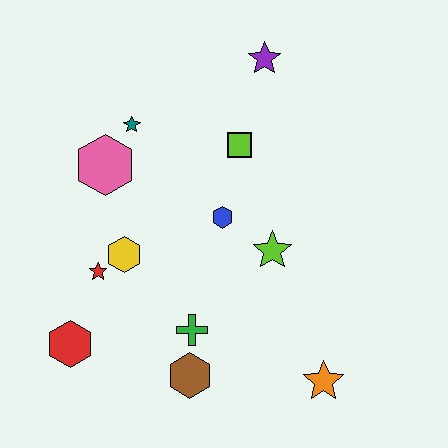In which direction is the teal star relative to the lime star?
The teal star is to the left of the lime star.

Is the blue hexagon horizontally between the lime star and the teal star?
Yes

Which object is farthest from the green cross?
The purple star is farthest from the green cross.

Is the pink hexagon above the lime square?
No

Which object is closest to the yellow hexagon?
The red star is closest to the yellow hexagon.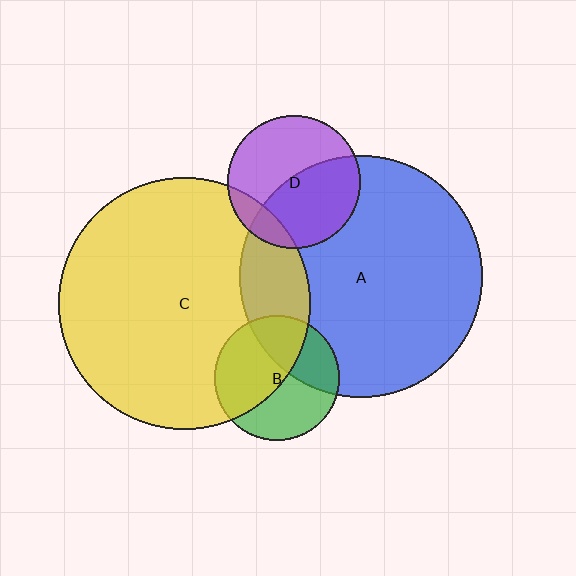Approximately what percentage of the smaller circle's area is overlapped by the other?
Approximately 15%.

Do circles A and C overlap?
Yes.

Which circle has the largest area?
Circle C (yellow).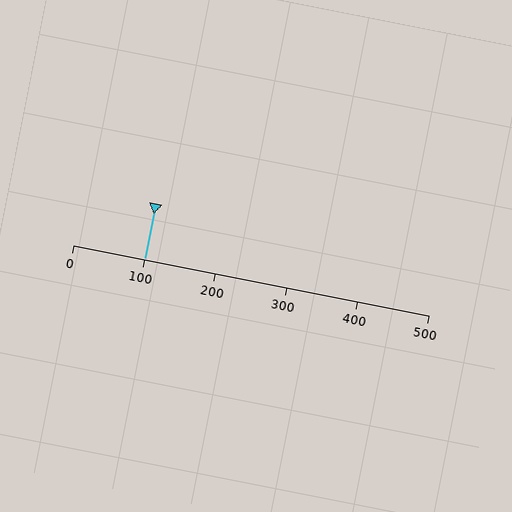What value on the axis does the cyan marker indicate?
The marker indicates approximately 100.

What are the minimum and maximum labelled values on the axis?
The axis runs from 0 to 500.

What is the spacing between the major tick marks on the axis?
The major ticks are spaced 100 apart.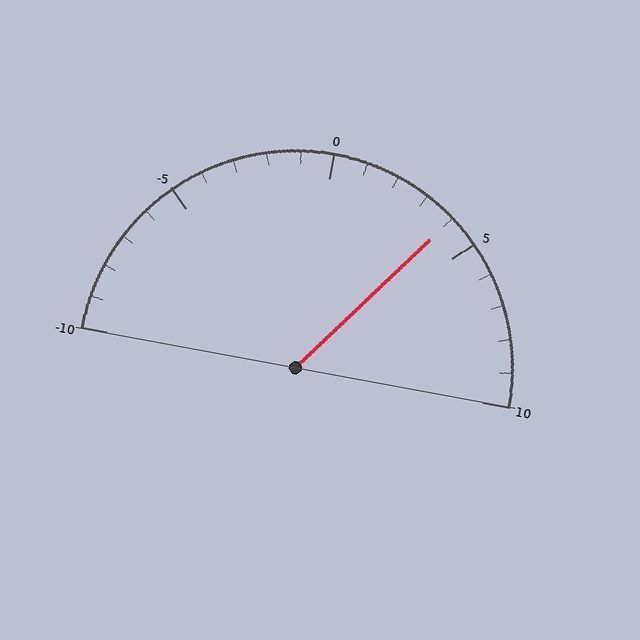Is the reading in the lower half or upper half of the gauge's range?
The reading is in the upper half of the range (-10 to 10).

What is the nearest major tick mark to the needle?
The nearest major tick mark is 5.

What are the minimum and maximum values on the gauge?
The gauge ranges from -10 to 10.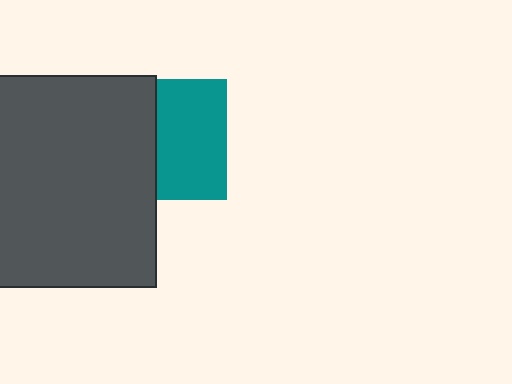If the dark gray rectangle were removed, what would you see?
You would see the complete teal square.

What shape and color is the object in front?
The object in front is a dark gray rectangle.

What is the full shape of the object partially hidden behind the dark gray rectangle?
The partially hidden object is a teal square.